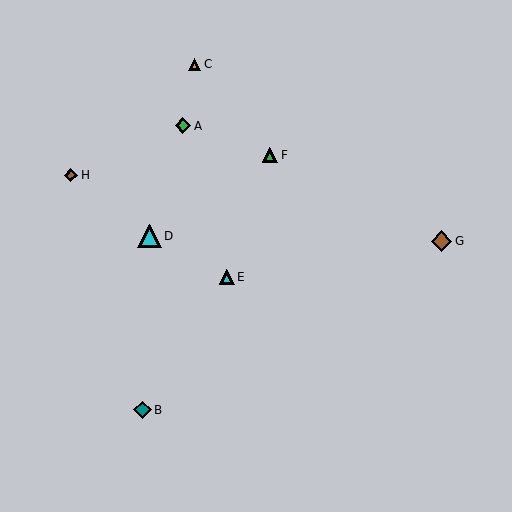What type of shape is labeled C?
Shape C is an orange triangle.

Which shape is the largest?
The cyan triangle (labeled D) is the largest.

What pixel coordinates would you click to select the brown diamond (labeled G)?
Click at (442, 241) to select the brown diamond G.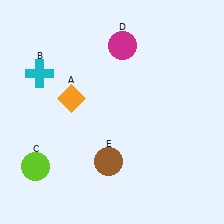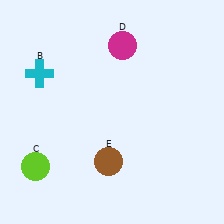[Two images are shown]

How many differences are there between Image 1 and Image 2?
There is 1 difference between the two images.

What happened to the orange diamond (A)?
The orange diamond (A) was removed in Image 2. It was in the top-left area of Image 1.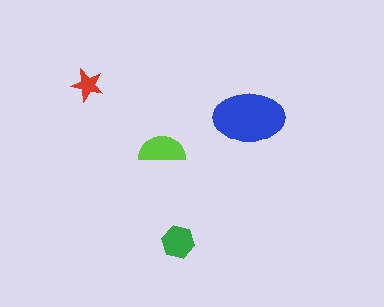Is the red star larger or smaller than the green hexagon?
Smaller.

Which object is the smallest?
The red star.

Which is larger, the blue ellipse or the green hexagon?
The blue ellipse.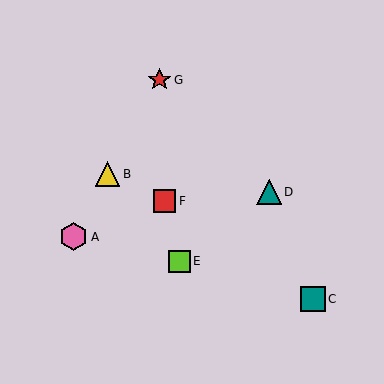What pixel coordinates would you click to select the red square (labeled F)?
Click at (164, 201) to select the red square F.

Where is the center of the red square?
The center of the red square is at (164, 201).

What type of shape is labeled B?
Shape B is a yellow triangle.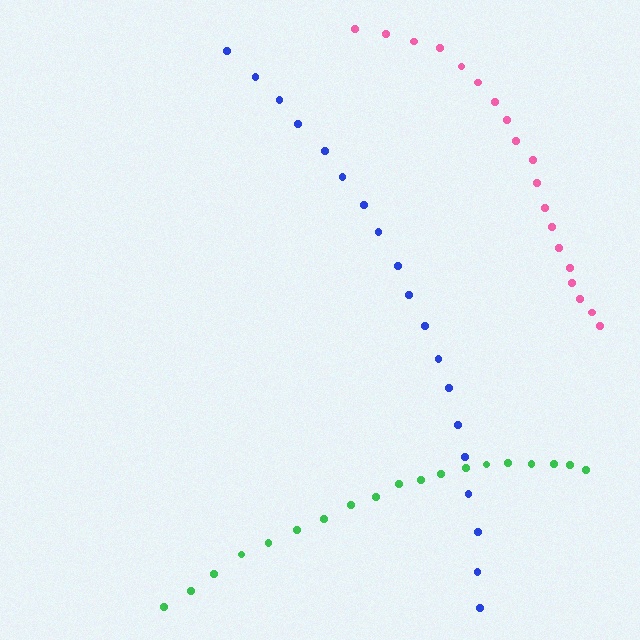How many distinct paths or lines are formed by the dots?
There are 3 distinct paths.